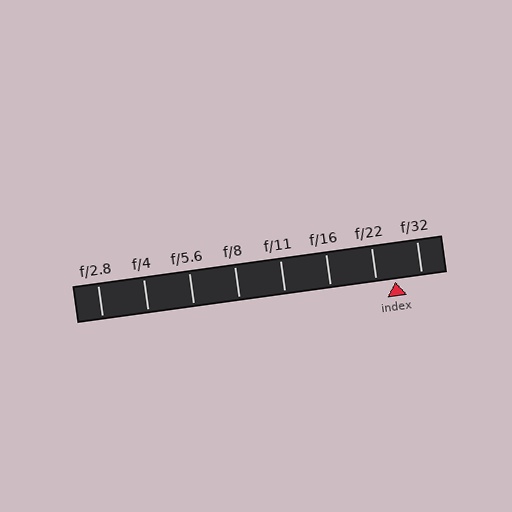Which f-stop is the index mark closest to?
The index mark is closest to f/22.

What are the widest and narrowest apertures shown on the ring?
The widest aperture shown is f/2.8 and the narrowest is f/32.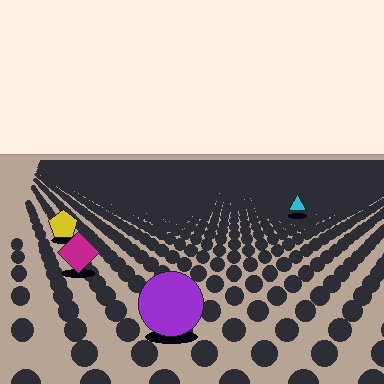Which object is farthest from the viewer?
The cyan triangle is farthest from the viewer. It appears smaller and the ground texture around it is denser.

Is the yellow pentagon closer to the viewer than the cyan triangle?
Yes. The yellow pentagon is closer — you can tell from the texture gradient: the ground texture is coarser near it.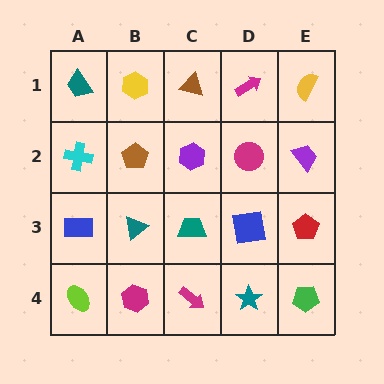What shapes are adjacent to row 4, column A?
A blue rectangle (row 3, column A), a magenta hexagon (row 4, column B).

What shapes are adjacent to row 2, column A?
A teal trapezoid (row 1, column A), a blue rectangle (row 3, column A), a brown pentagon (row 2, column B).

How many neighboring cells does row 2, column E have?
3.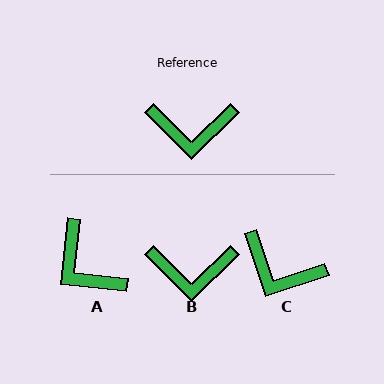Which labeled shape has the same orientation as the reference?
B.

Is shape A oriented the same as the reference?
No, it is off by about 51 degrees.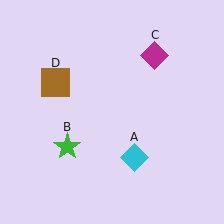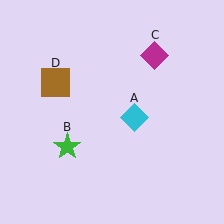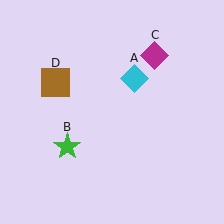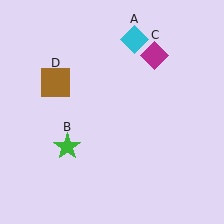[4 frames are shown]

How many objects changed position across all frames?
1 object changed position: cyan diamond (object A).